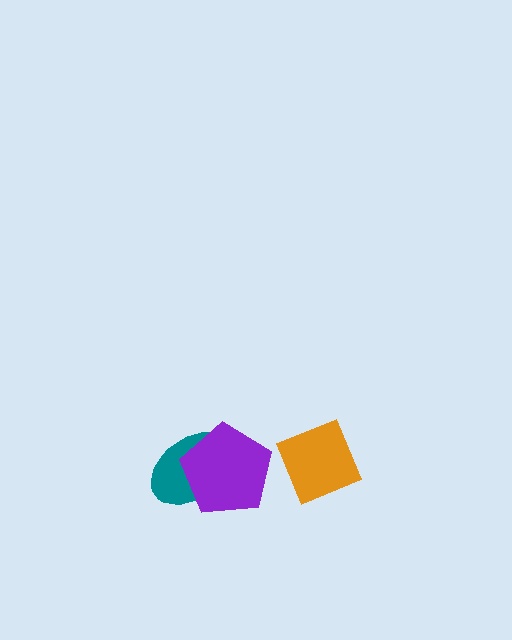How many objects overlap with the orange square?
0 objects overlap with the orange square.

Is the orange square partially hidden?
No, no other shape covers it.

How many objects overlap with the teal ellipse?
1 object overlaps with the teal ellipse.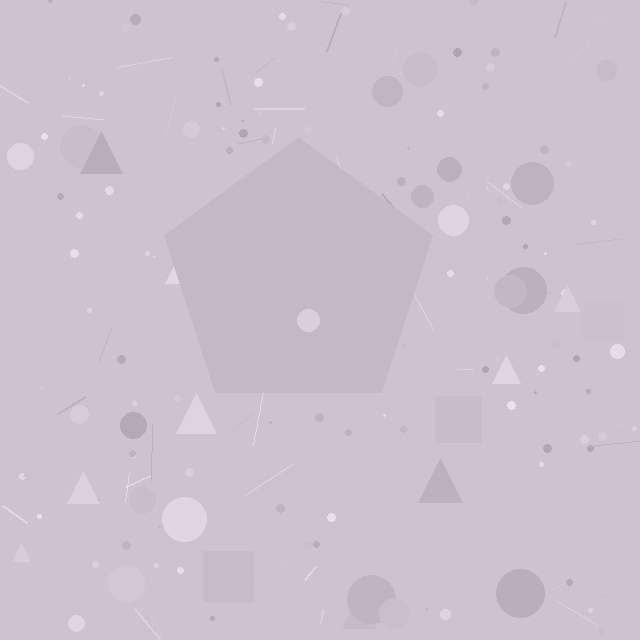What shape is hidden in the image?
A pentagon is hidden in the image.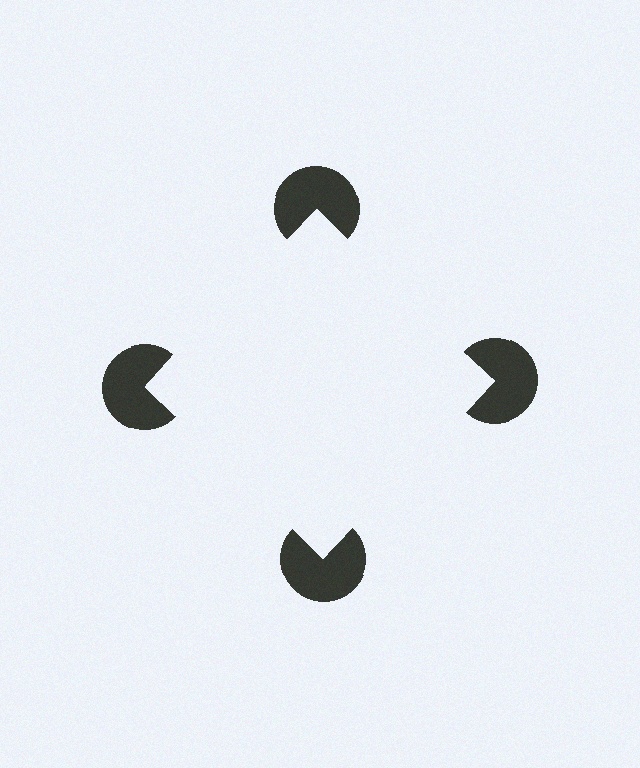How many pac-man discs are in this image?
There are 4 — one at each vertex of the illusory square.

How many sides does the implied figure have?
4 sides.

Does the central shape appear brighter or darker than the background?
It typically appears slightly brighter than the background, even though no actual brightness change is drawn.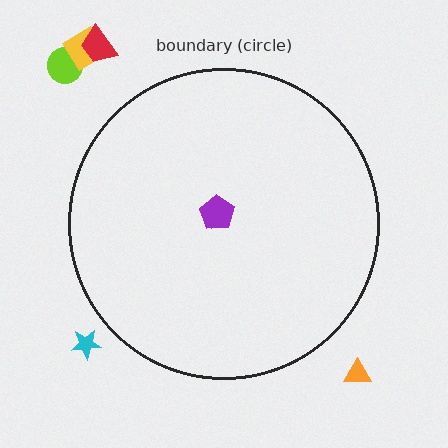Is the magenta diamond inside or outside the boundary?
Inside.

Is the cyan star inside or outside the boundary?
Outside.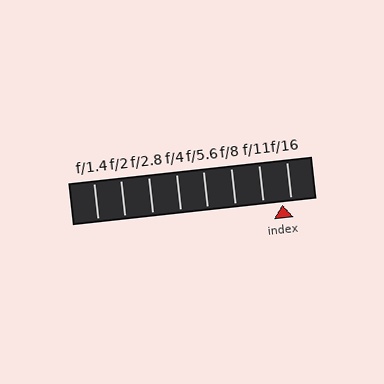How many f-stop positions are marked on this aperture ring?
There are 8 f-stop positions marked.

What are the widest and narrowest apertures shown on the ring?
The widest aperture shown is f/1.4 and the narrowest is f/16.